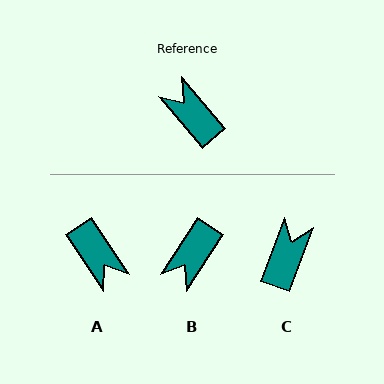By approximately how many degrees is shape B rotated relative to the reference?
Approximately 107 degrees counter-clockwise.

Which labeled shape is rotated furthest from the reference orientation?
A, about 174 degrees away.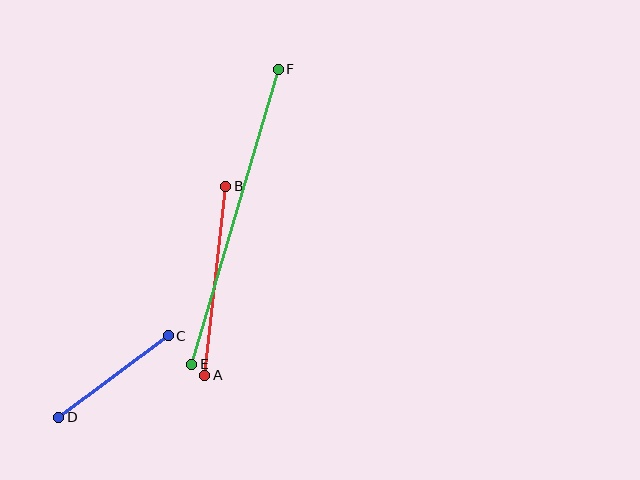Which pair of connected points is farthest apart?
Points E and F are farthest apart.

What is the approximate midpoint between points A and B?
The midpoint is at approximately (215, 281) pixels.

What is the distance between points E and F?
The distance is approximately 307 pixels.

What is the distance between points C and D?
The distance is approximately 137 pixels.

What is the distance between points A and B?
The distance is approximately 190 pixels.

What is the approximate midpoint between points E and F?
The midpoint is at approximately (235, 217) pixels.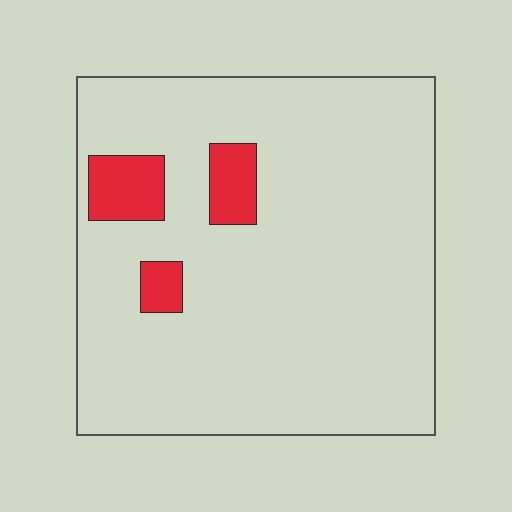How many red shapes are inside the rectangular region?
3.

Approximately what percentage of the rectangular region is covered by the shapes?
Approximately 10%.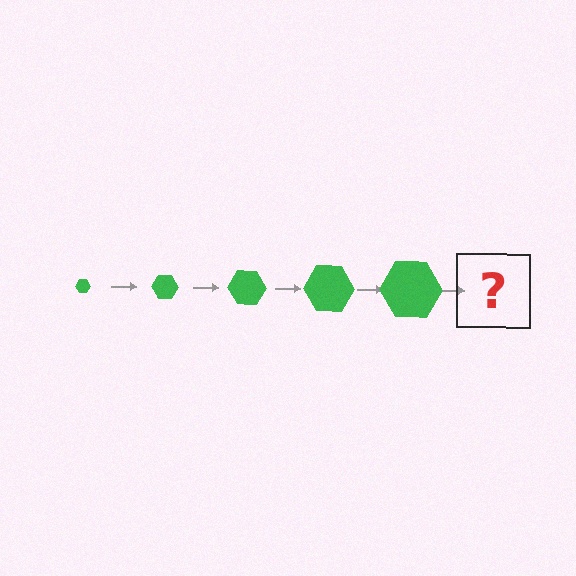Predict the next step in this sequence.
The next step is a green hexagon, larger than the previous one.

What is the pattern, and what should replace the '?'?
The pattern is that the hexagon gets progressively larger each step. The '?' should be a green hexagon, larger than the previous one.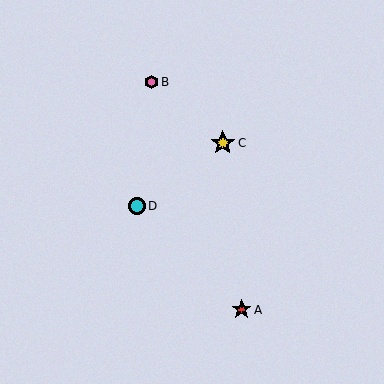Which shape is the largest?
The yellow star (labeled C) is the largest.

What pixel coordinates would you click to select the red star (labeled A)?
Click at (242, 310) to select the red star A.